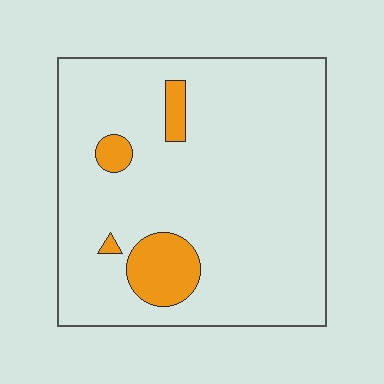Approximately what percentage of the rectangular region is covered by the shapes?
Approximately 10%.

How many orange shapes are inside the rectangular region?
4.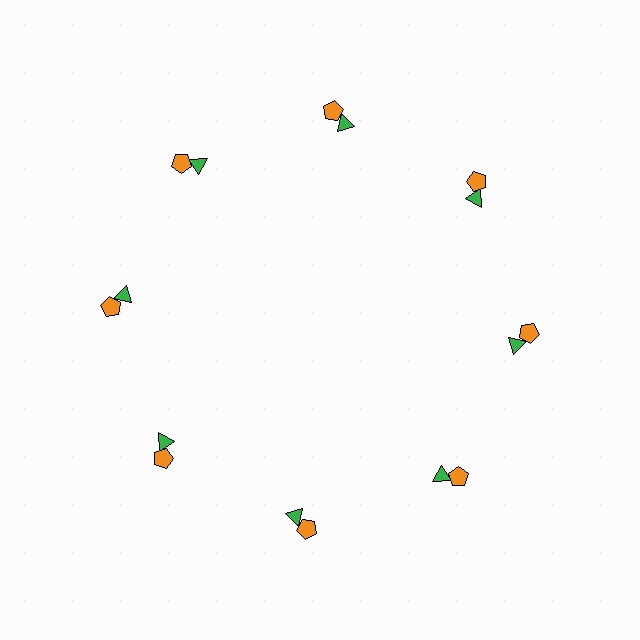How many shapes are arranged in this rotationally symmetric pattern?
There are 16 shapes, arranged in 8 groups of 2.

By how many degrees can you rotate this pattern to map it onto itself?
The pattern maps onto itself every 45 degrees of rotation.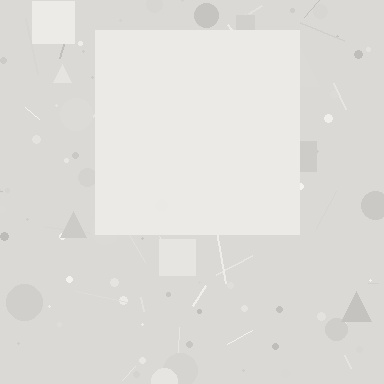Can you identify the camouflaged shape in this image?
The camouflaged shape is a square.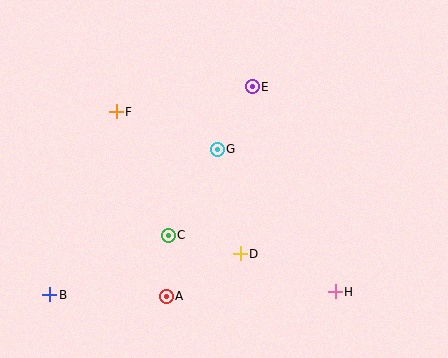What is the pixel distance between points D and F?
The distance between D and F is 189 pixels.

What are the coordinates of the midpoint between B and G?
The midpoint between B and G is at (133, 222).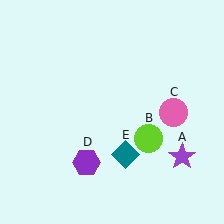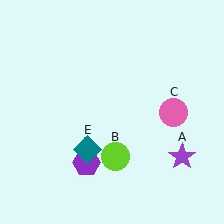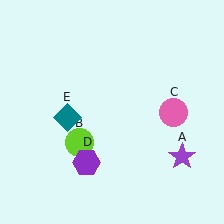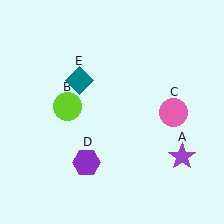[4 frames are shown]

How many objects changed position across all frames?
2 objects changed position: lime circle (object B), teal diamond (object E).